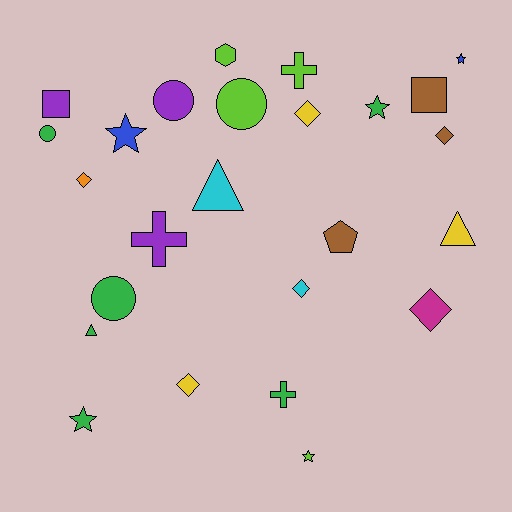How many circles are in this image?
There are 4 circles.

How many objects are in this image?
There are 25 objects.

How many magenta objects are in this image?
There is 1 magenta object.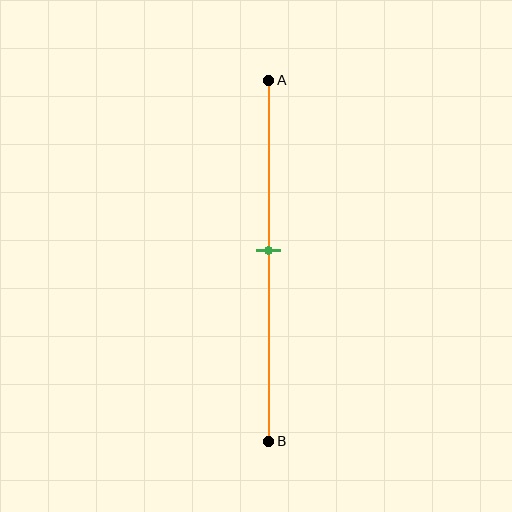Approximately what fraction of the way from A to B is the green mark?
The green mark is approximately 45% of the way from A to B.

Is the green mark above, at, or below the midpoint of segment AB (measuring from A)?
The green mark is approximately at the midpoint of segment AB.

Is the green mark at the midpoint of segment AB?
Yes, the mark is approximately at the midpoint.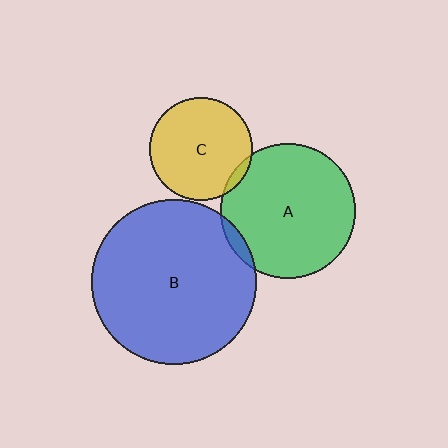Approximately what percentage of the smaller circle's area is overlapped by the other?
Approximately 5%.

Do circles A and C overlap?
Yes.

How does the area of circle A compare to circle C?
Approximately 1.7 times.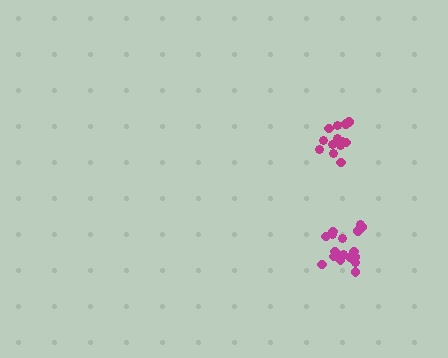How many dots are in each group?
Group 1: 19 dots, Group 2: 13 dots (32 total).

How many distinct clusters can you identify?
There are 2 distinct clusters.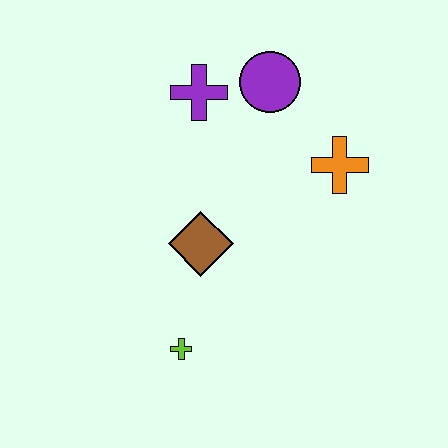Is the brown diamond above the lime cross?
Yes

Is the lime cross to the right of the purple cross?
No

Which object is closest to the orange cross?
The purple circle is closest to the orange cross.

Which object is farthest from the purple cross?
The lime cross is farthest from the purple cross.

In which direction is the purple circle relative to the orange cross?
The purple circle is above the orange cross.